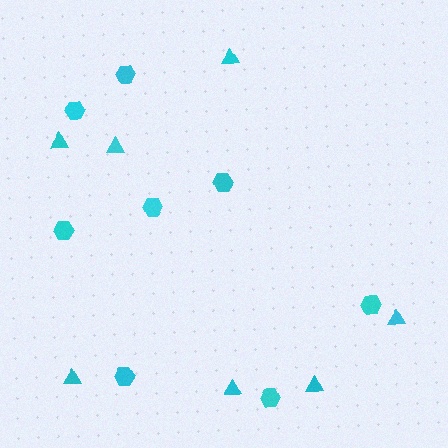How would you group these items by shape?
There are 2 groups: one group of hexagons (8) and one group of triangles (7).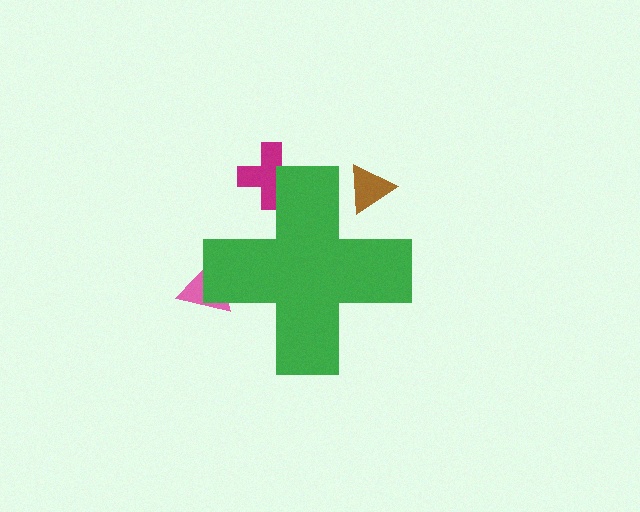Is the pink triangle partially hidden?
Yes, the pink triangle is partially hidden behind the green cross.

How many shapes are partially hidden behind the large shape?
3 shapes are partially hidden.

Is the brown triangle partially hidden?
Yes, the brown triangle is partially hidden behind the green cross.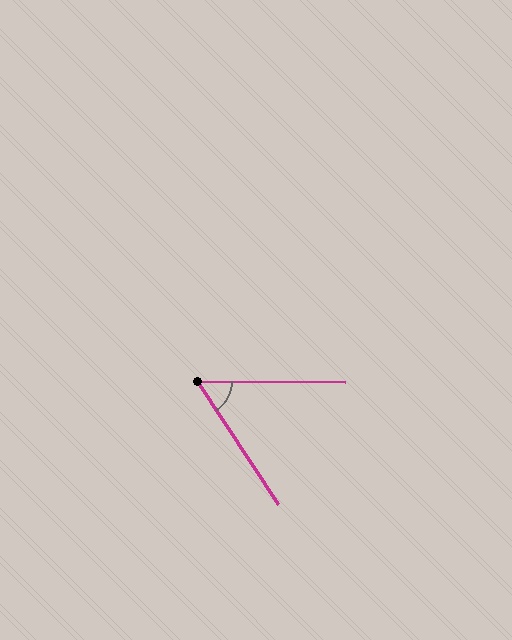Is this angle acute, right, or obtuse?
It is acute.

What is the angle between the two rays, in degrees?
Approximately 56 degrees.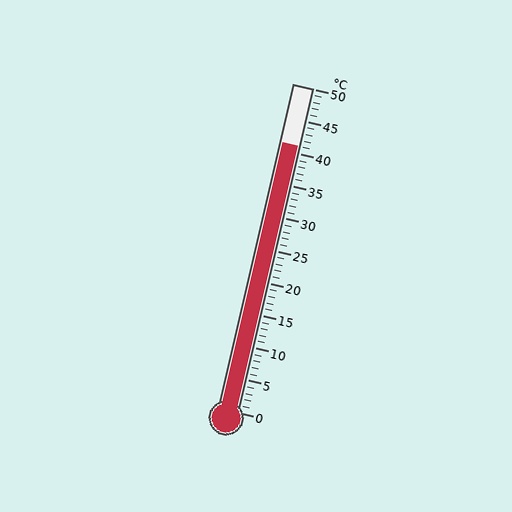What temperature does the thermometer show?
The thermometer shows approximately 41°C.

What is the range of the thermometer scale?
The thermometer scale ranges from 0°C to 50°C.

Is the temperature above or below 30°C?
The temperature is above 30°C.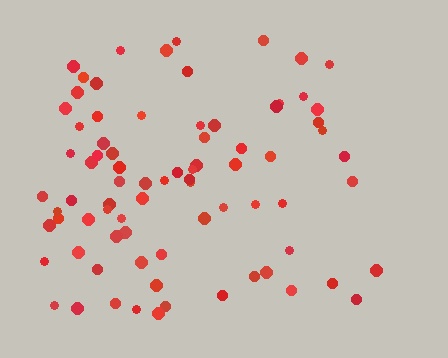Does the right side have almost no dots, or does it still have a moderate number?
Still a moderate number, just noticeably fewer than the left.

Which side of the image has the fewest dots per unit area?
The right.